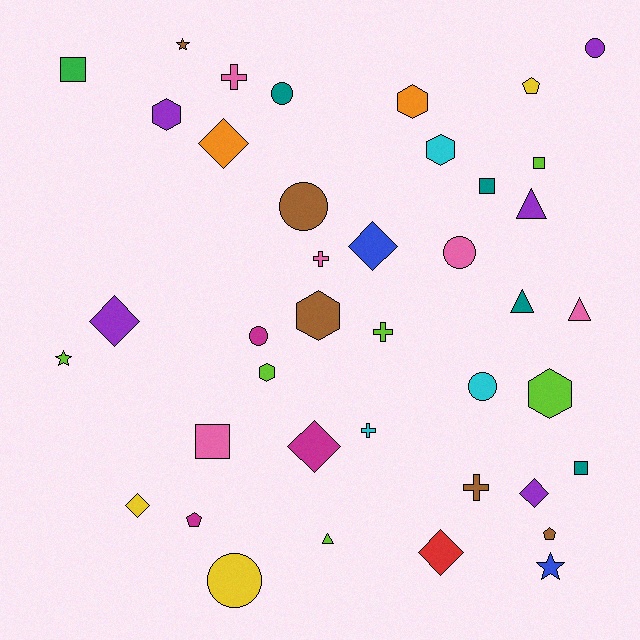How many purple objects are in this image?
There are 5 purple objects.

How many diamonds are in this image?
There are 7 diamonds.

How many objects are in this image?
There are 40 objects.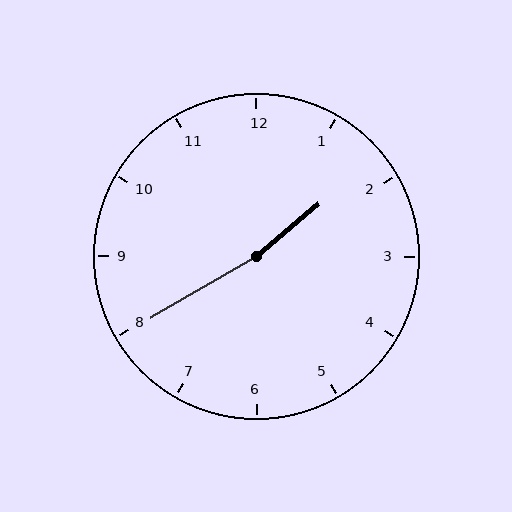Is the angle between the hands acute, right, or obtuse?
It is obtuse.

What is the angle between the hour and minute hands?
Approximately 170 degrees.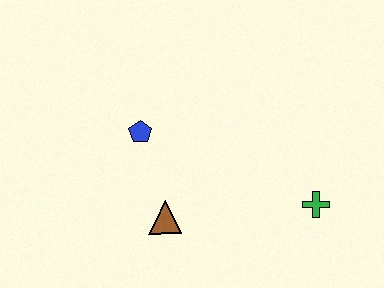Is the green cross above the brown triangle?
Yes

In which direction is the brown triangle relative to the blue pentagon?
The brown triangle is below the blue pentagon.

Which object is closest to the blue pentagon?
The brown triangle is closest to the blue pentagon.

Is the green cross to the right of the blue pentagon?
Yes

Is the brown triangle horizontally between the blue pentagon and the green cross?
Yes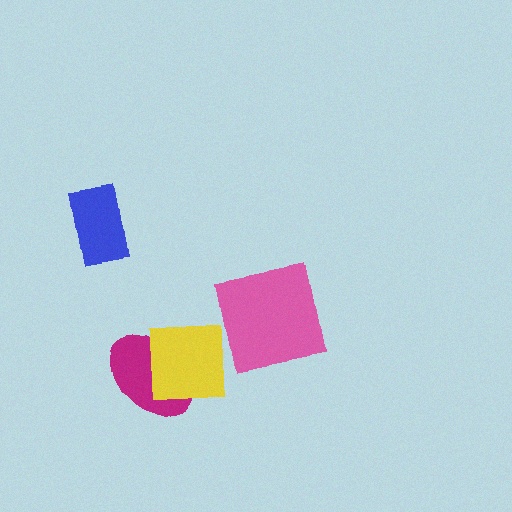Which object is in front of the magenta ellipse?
The yellow square is in front of the magenta ellipse.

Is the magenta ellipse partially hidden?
Yes, it is partially covered by another shape.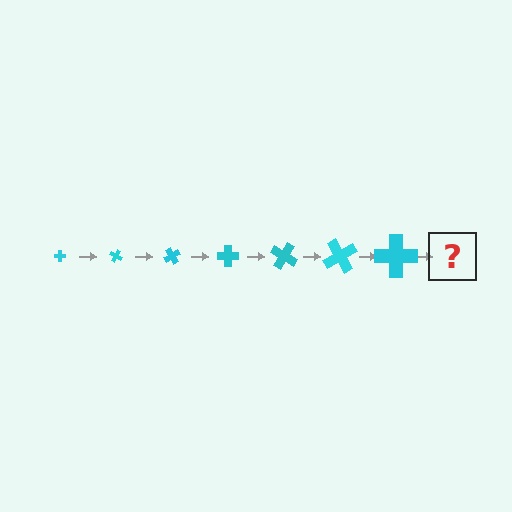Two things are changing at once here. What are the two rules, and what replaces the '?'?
The two rules are that the cross grows larger each step and it rotates 30 degrees each step. The '?' should be a cross, larger than the previous one and rotated 210 degrees from the start.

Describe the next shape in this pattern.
It should be a cross, larger than the previous one and rotated 210 degrees from the start.